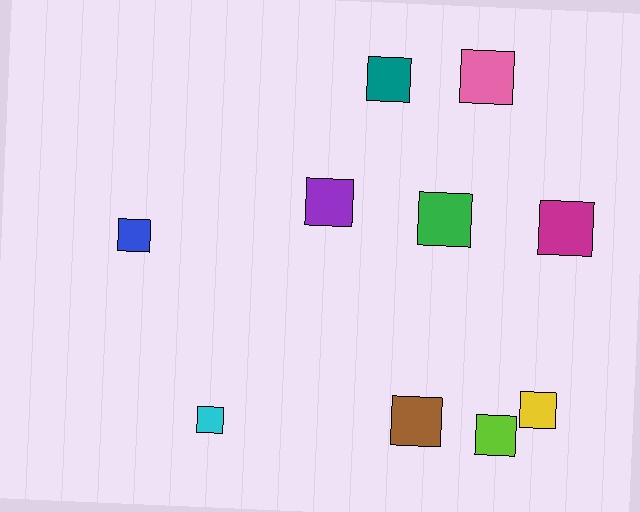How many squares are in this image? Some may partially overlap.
There are 10 squares.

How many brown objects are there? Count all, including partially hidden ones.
There is 1 brown object.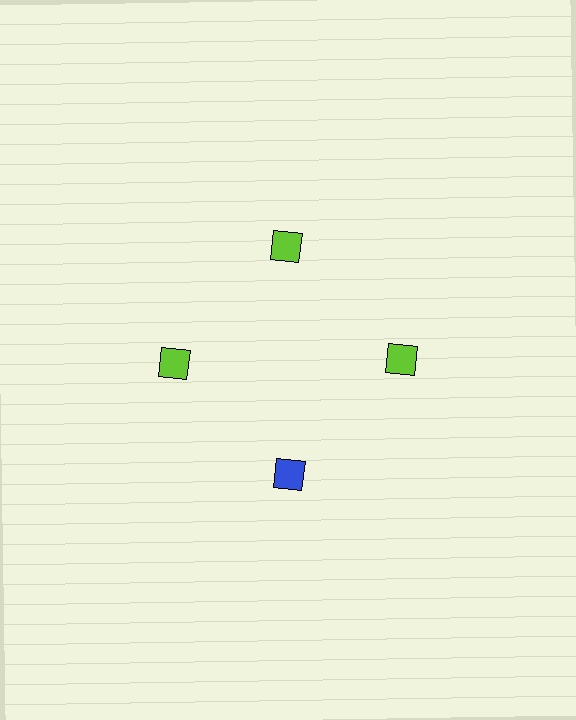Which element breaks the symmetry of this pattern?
The blue diamond at roughly the 6 o'clock position breaks the symmetry. All other shapes are lime diamonds.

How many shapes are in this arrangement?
There are 4 shapes arranged in a ring pattern.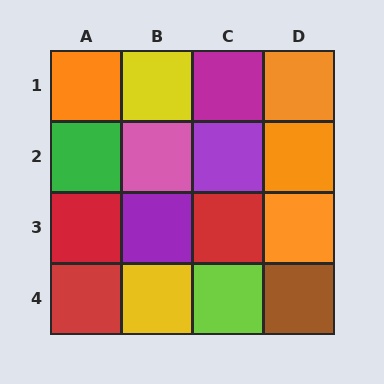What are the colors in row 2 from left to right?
Green, pink, purple, orange.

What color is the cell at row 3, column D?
Orange.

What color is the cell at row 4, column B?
Yellow.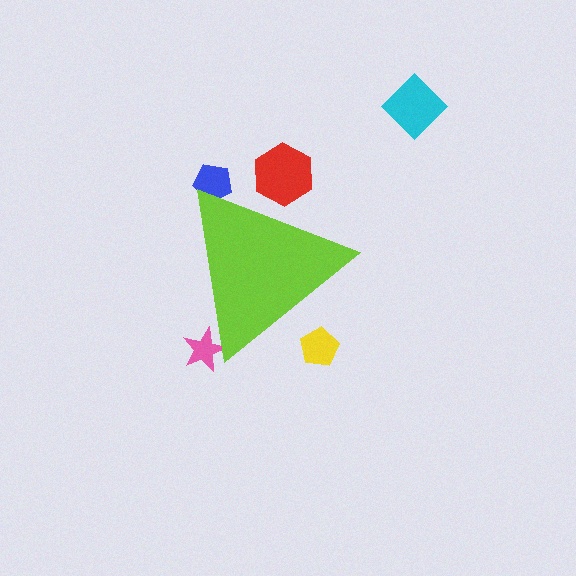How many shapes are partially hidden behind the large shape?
4 shapes are partially hidden.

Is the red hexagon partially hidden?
Yes, the red hexagon is partially hidden behind the lime triangle.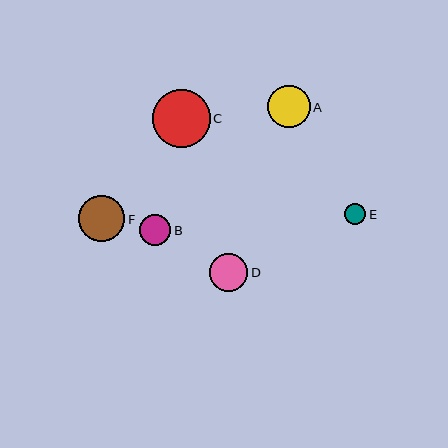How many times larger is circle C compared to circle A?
Circle C is approximately 1.4 times the size of circle A.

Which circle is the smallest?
Circle E is the smallest with a size of approximately 21 pixels.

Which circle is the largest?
Circle C is the largest with a size of approximately 58 pixels.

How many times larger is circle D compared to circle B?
Circle D is approximately 1.2 times the size of circle B.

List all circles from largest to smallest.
From largest to smallest: C, F, A, D, B, E.